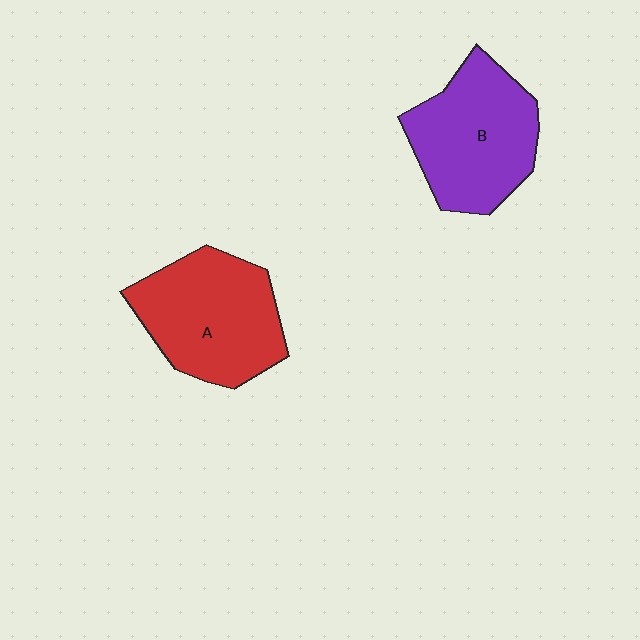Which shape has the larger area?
Shape A (red).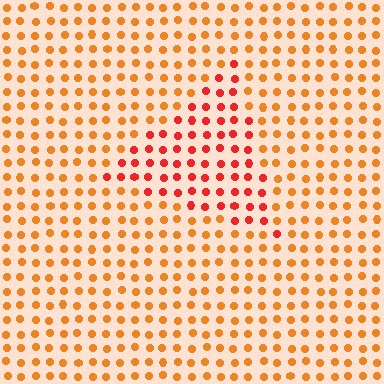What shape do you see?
I see a triangle.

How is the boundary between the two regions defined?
The boundary is defined purely by a slight shift in hue (about 30 degrees). Spacing, size, and orientation are identical on both sides.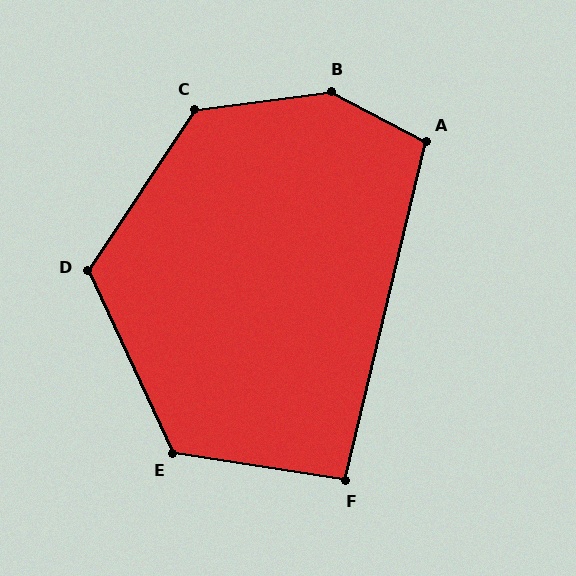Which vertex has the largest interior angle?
B, at approximately 144 degrees.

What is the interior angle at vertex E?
Approximately 124 degrees (obtuse).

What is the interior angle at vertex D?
Approximately 121 degrees (obtuse).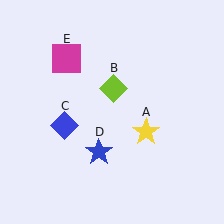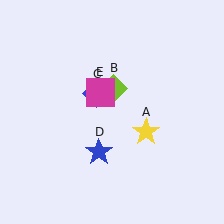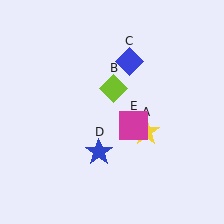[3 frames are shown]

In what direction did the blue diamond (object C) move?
The blue diamond (object C) moved up and to the right.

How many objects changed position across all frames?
2 objects changed position: blue diamond (object C), magenta square (object E).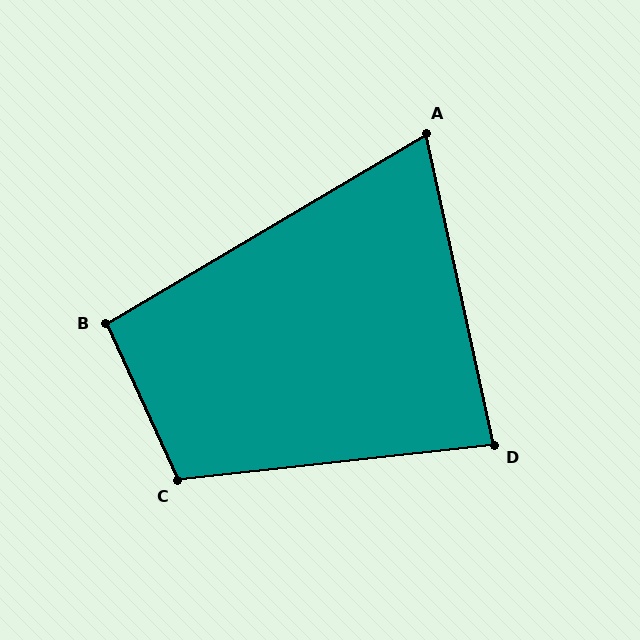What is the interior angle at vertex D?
Approximately 84 degrees (acute).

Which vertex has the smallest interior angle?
A, at approximately 72 degrees.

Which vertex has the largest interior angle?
C, at approximately 108 degrees.